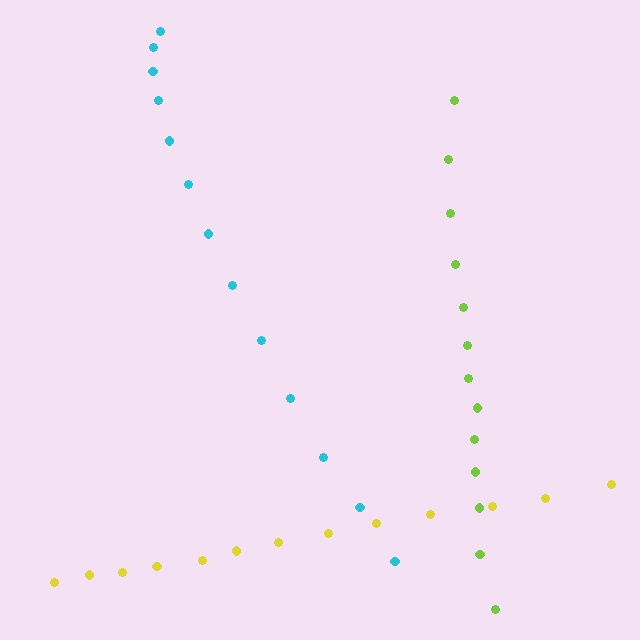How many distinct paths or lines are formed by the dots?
There are 3 distinct paths.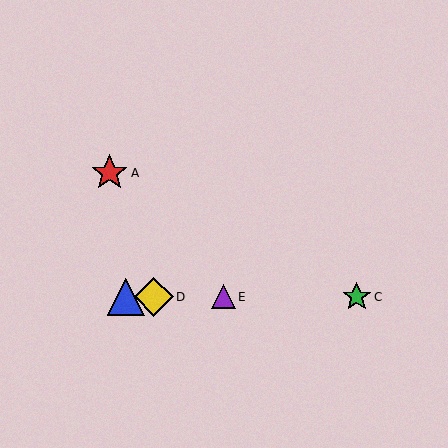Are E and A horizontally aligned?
No, E is at y≈297 and A is at y≈173.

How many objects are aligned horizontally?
4 objects (B, C, D, E) are aligned horizontally.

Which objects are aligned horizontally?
Objects B, C, D, E are aligned horizontally.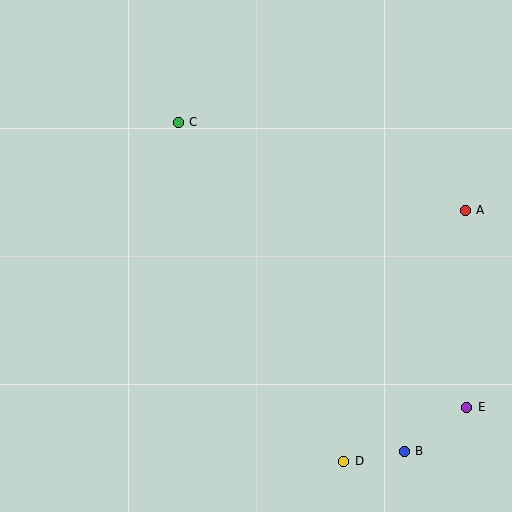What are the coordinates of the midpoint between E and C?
The midpoint between E and C is at (322, 265).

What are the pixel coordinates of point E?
Point E is at (467, 407).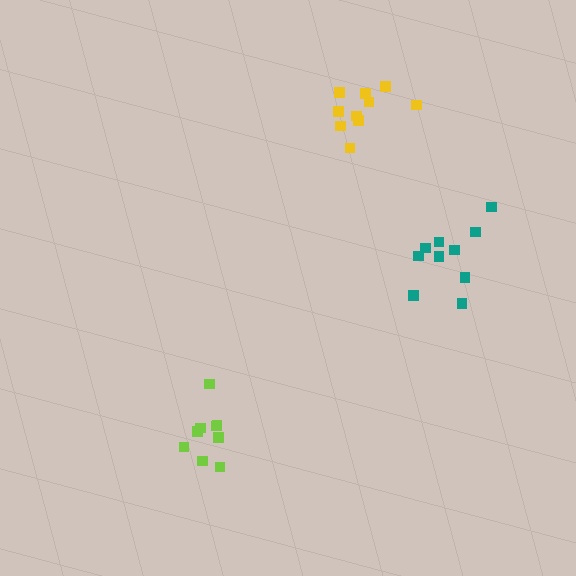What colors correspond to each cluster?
The clusters are colored: yellow, lime, teal.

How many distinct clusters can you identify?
There are 3 distinct clusters.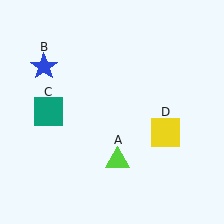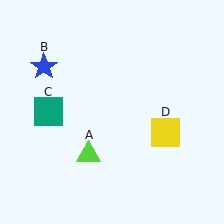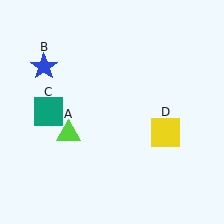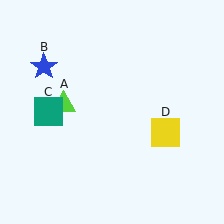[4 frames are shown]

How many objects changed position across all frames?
1 object changed position: lime triangle (object A).